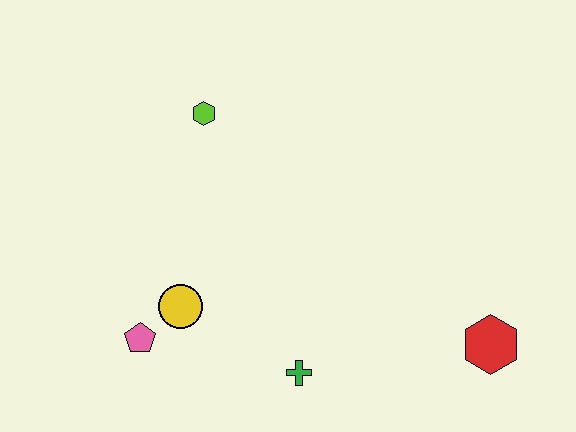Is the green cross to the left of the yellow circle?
No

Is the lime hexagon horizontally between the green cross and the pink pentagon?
Yes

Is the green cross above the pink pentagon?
No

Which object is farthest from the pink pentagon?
The red hexagon is farthest from the pink pentagon.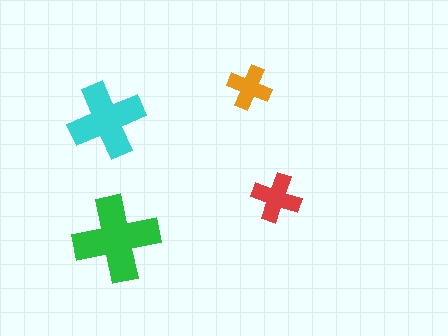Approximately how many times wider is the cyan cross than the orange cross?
About 1.5 times wider.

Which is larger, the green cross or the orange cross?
The green one.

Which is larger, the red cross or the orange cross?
The red one.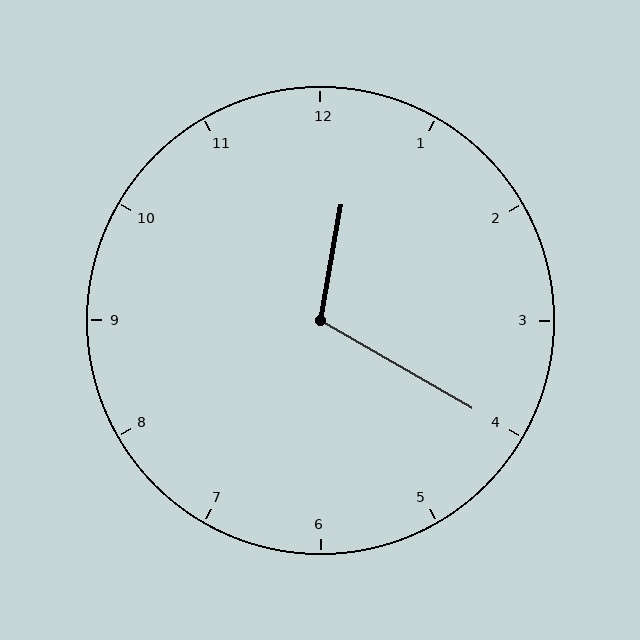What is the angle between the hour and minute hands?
Approximately 110 degrees.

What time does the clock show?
12:20.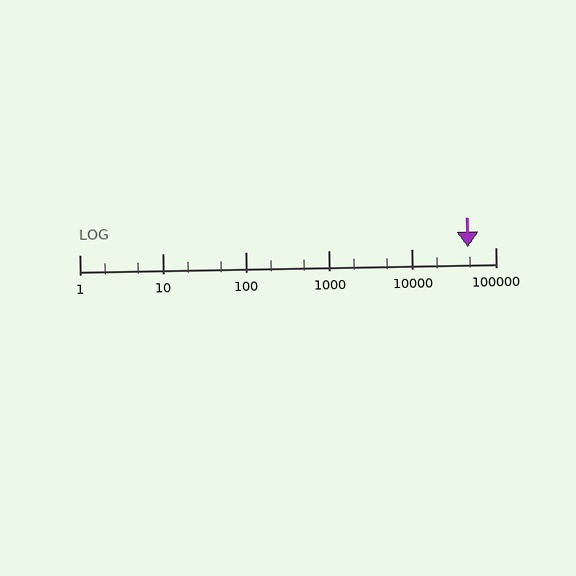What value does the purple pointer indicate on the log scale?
The pointer indicates approximately 47000.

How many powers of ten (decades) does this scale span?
The scale spans 5 decades, from 1 to 100000.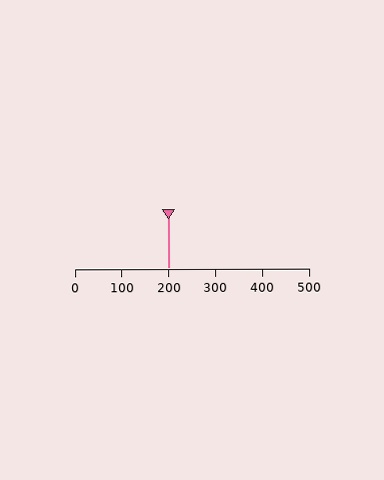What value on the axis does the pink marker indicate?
The marker indicates approximately 200.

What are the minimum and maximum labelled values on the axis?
The axis runs from 0 to 500.